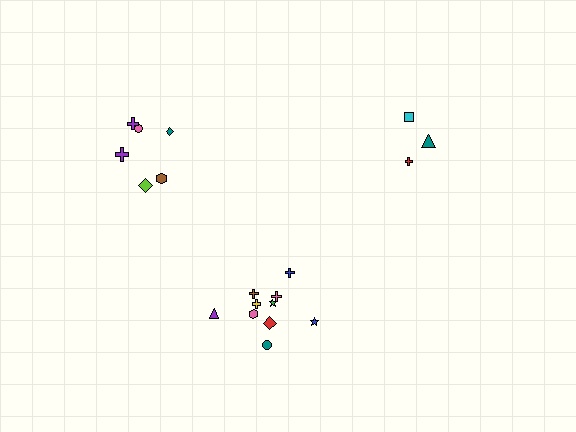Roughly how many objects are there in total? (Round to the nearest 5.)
Roughly 20 objects in total.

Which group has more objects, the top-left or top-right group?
The top-left group.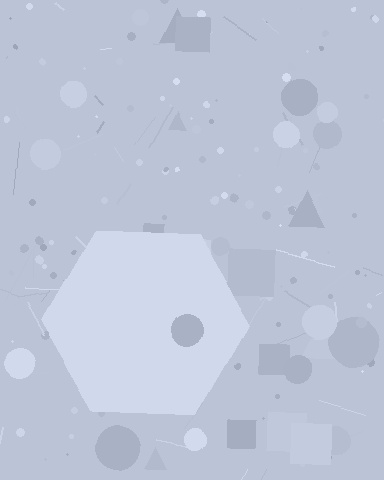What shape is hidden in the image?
A hexagon is hidden in the image.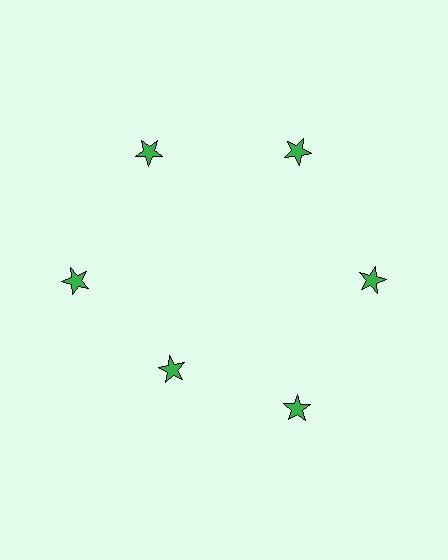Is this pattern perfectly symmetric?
No. The 6 green stars are arranged in a ring, but one element near the 7 o'clock position is pulled inward toward the center, breaking the 6-fold rotational symmetry.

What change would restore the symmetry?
The symmetry would be restored by moving it outward, back onto the ring so that all 6 stars sit at equal angles and equal distance from the center.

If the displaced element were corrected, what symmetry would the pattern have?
It would have 6-fold rotational symmetry — the pattern would map onto itself every 60 degrees.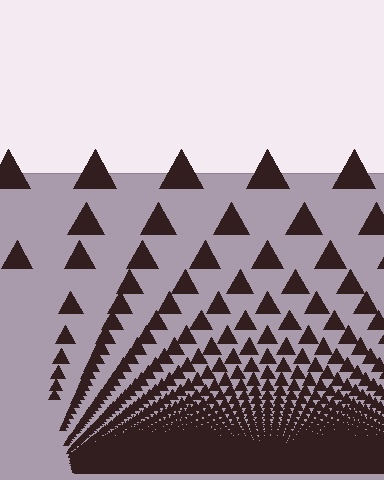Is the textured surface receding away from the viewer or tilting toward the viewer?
The surface appears to tilt toward the viewer. Texture elements get larger and sparser toward the top.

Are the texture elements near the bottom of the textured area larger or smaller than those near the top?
Smaller. The gradient is inverted — elements near the bottom are smaller and denser.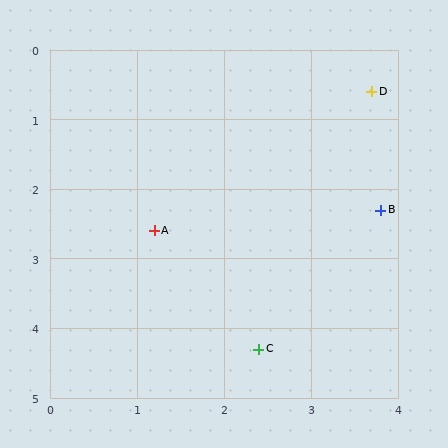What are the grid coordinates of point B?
Point B is at approximately (3.8, 2.3).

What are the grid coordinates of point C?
Point C is at approximately (2.4, 4.3).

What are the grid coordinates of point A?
Point A is at approximately (1.2, 2.6).